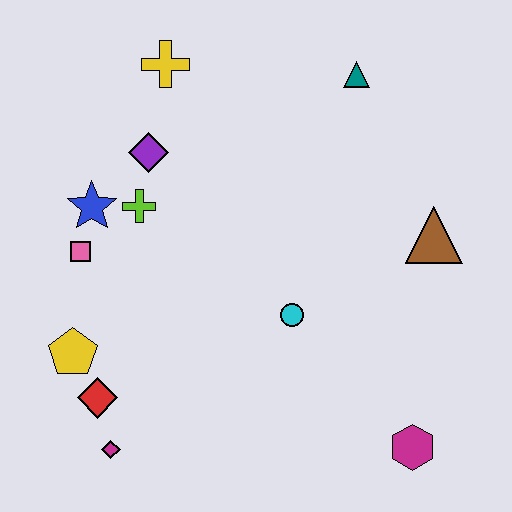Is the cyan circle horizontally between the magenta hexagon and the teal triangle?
No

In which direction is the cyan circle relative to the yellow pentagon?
The cyan circle is to the right of the yellow pentagon.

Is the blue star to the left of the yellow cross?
Yes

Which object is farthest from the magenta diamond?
The teal triangle is farthest from the magenta diamond.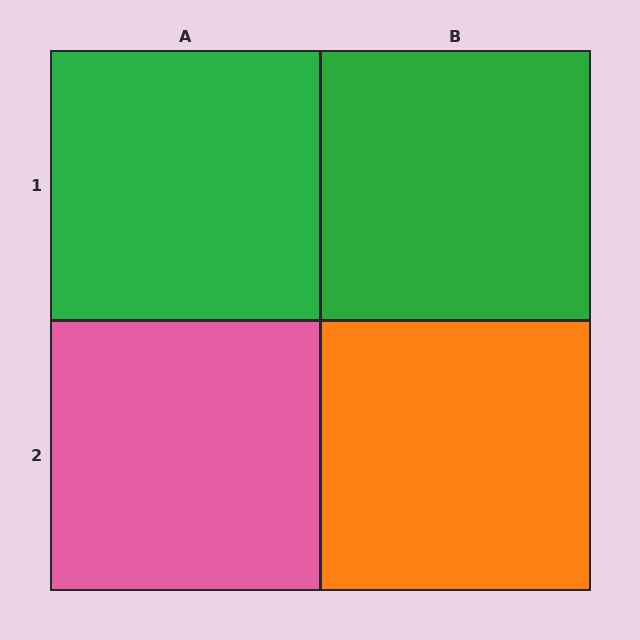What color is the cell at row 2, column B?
Orange.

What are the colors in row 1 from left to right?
Green, green.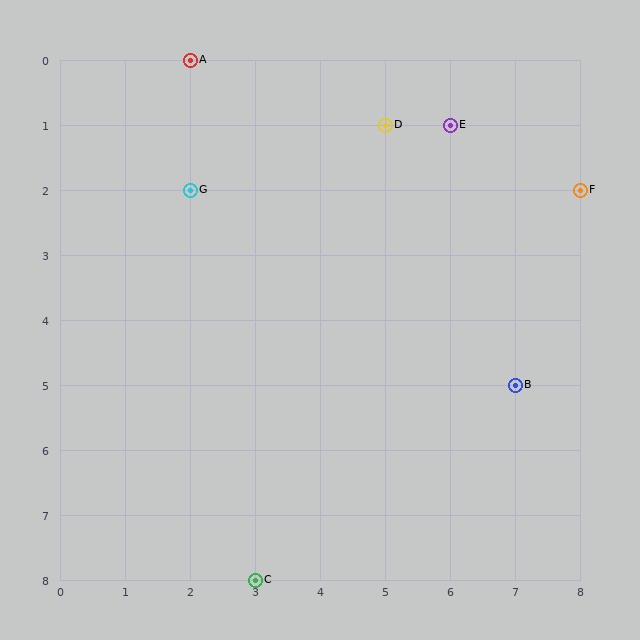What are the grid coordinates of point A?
Point A is at grid coordinates (2, 0).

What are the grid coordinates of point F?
Point F is at grid coordinates (8, 2).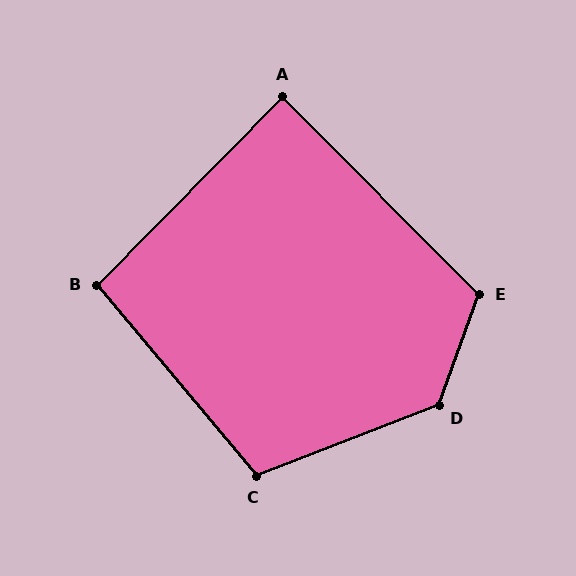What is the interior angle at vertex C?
Approximately 109 degrees (obtuse).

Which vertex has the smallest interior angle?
A, at approximately 90 degrees.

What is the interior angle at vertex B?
Approximately 96 degrees (obtuse).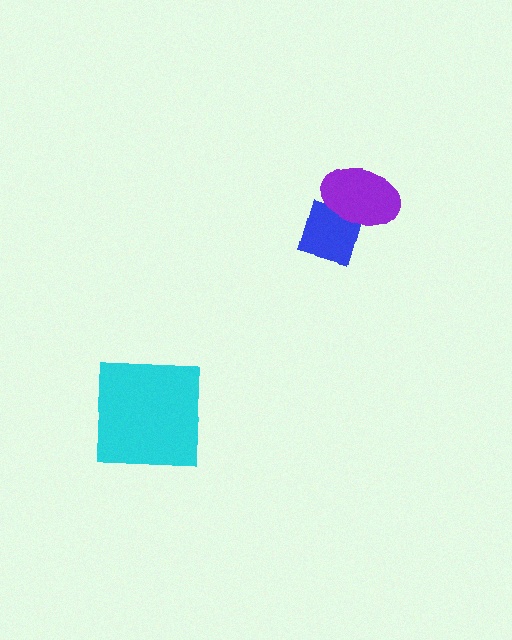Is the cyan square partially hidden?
No, no other shape covers it.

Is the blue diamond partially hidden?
Yes, it is partially covered by another shape.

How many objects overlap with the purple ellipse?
1 object overlaps with the purple ellipse.